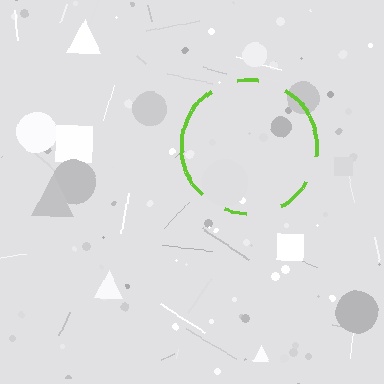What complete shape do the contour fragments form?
The contour fragments form a circle.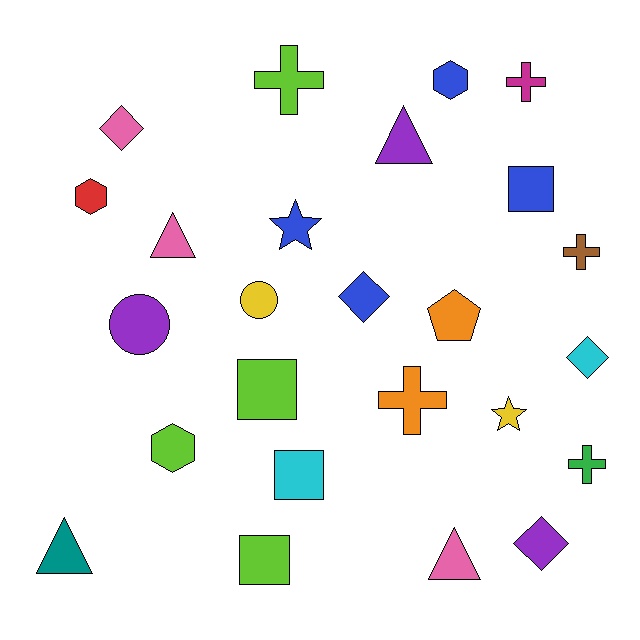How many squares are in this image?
There are 4 squares.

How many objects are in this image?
There are 25 objects.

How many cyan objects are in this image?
There are 2 cyan objects.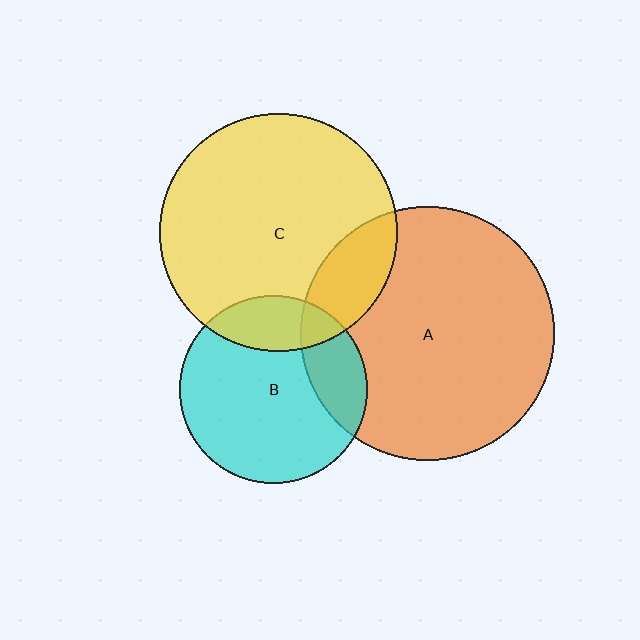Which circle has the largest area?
Circle A (orange).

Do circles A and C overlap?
Yes.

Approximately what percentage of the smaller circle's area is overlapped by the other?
Approximately 15%.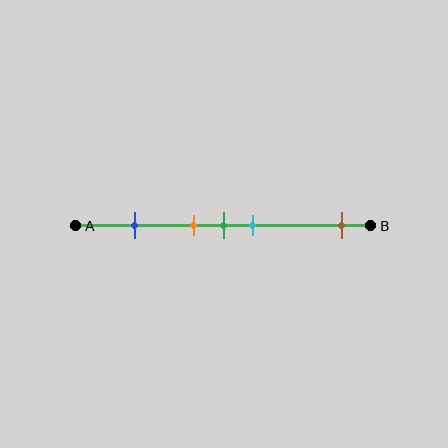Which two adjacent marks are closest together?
The orange and green marks are the closest adjacent pair.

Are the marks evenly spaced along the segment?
No, the marks are not evenly spaced.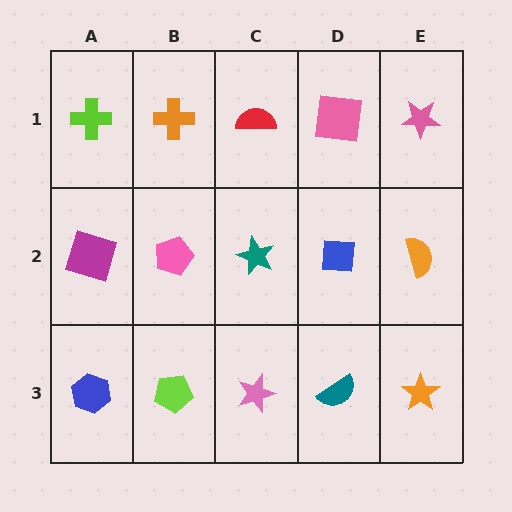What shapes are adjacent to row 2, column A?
A lime cross (row 1, column A), a blue hexagon (row 3, column A), a pink pentagon (row 2, column B).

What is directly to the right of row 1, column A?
An orange cross.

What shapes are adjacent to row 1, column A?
A magenta square (row 2, column A), an orange cross (row 1, column B).